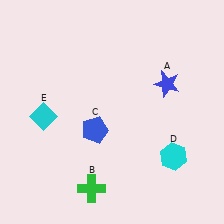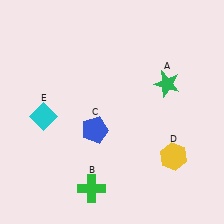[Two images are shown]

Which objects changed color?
A changed from blue to green. D changed from cyan to yellow.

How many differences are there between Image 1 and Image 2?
There are 2 differences between the two images.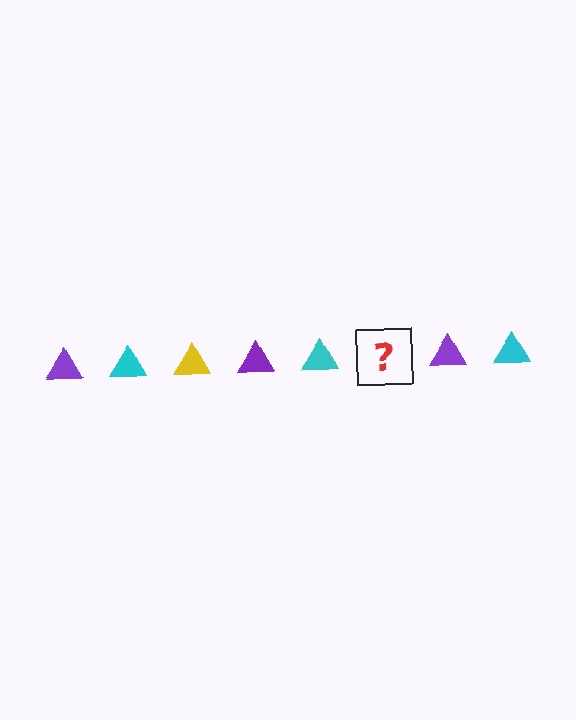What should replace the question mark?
The question mark should be replaced with a yellow triangle.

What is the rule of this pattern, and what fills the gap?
The rule is that the pattern cycles through purple, cyan, yellow triangles. The gap should be filled with a yellow triangle.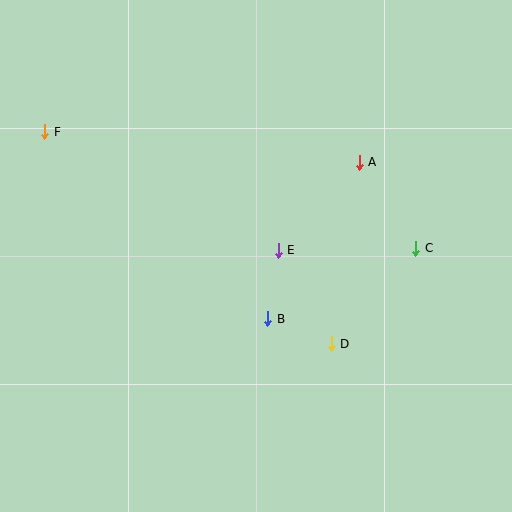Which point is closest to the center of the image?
Point E at (278, 250) is closest to the center.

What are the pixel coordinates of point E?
Point E is at (278, 250).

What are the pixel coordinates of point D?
Point D is at (331, 344).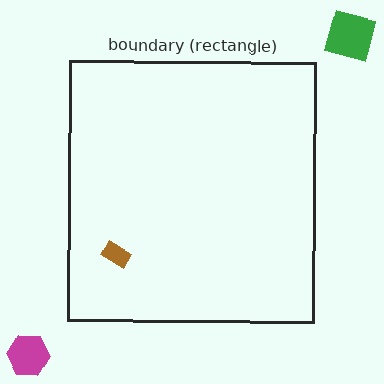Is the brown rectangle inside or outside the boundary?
Inside.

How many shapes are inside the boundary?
1 inside, 2 outside.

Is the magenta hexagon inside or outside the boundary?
Outside.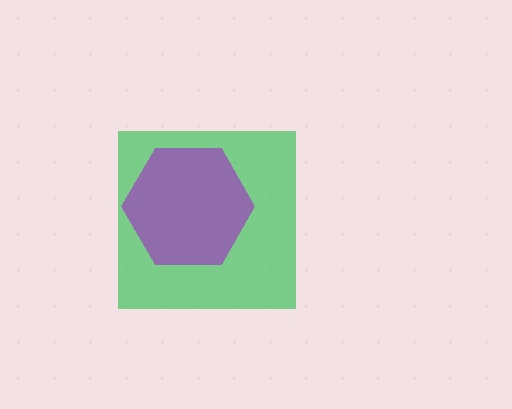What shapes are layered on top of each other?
The layered shapes are: a green square, a purple hexagon.